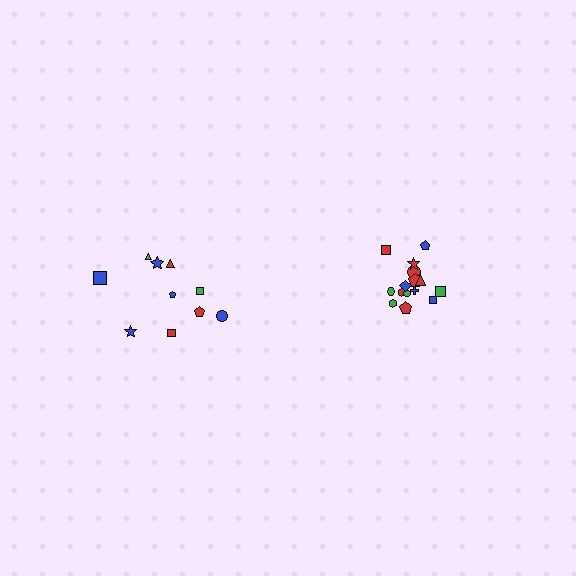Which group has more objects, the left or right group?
The right group.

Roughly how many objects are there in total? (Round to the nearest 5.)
Roughly 25 objects in total.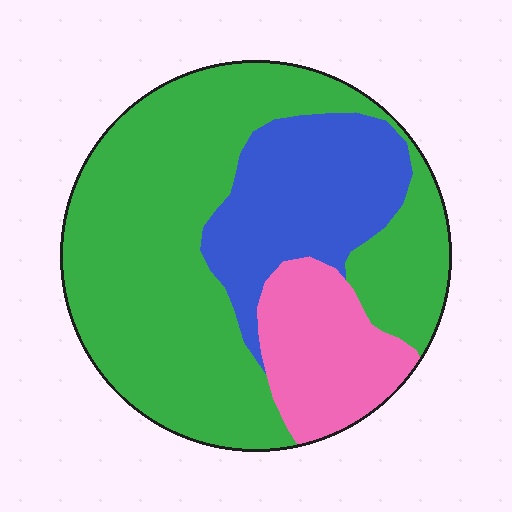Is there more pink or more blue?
Blue.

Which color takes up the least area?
Pink, at roughly 15%.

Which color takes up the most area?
Green, at roughly 60%.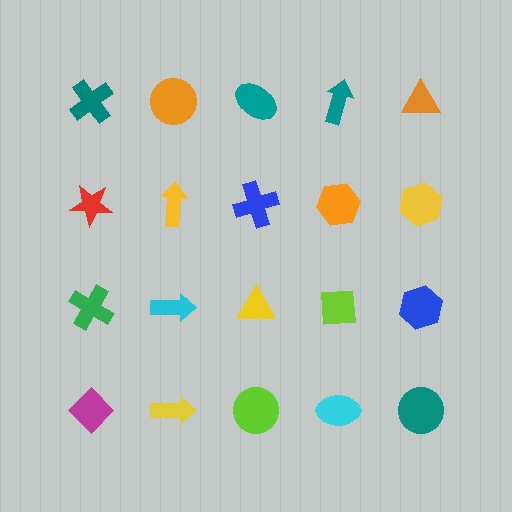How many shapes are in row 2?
5 shapes.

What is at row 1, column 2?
An orange circle.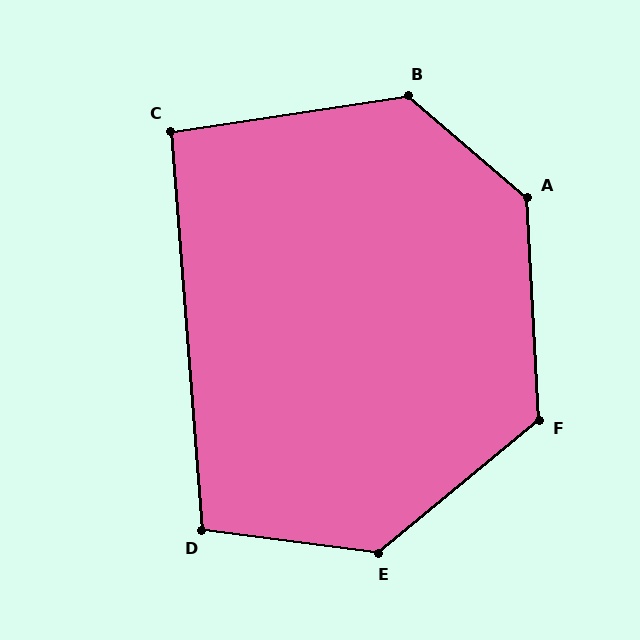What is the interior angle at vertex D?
Approximately 102 degrees (obtuse).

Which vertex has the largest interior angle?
A, at approximately 134 degrees.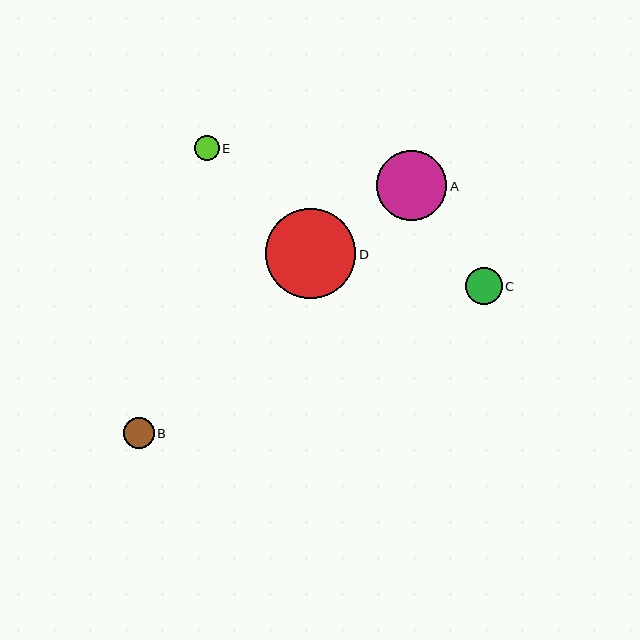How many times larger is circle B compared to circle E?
Circle B is approximately 1.2 times the size of circle E.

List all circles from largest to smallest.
From largest to smallest: D, A, C, B, E.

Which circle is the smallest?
Circle E is the smallest with a size of approximately 25 pixels.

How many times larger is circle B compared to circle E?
Circle B is approximately 1.2 times the size of circle E.